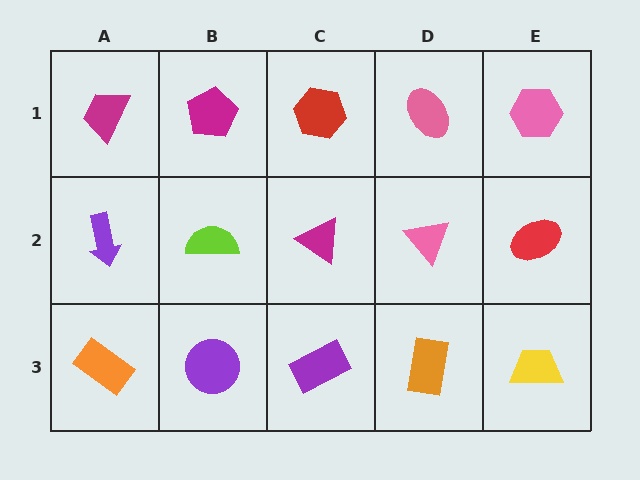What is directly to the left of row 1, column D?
A red hexagon.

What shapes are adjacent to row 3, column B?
A lime semicircle (row 2, column B), an orange rectangle (row 3, column A), a purple rectangle (row 3, column C).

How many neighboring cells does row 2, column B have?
4.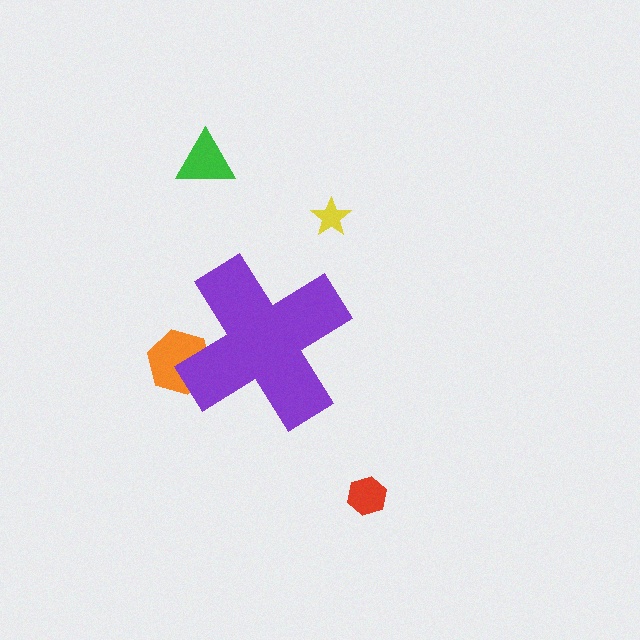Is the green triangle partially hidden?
No, the green triangle is fully visible.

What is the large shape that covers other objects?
A purple cross.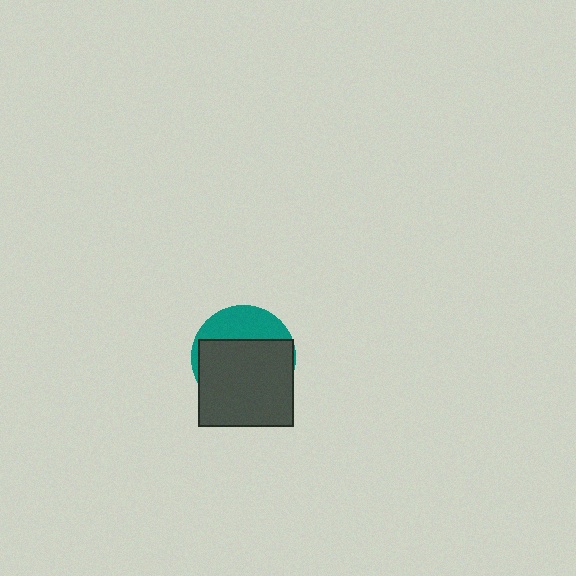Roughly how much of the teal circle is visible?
A small part of it is visible (roughly 31%).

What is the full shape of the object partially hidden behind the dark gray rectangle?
The partially hidden object is a teal circle.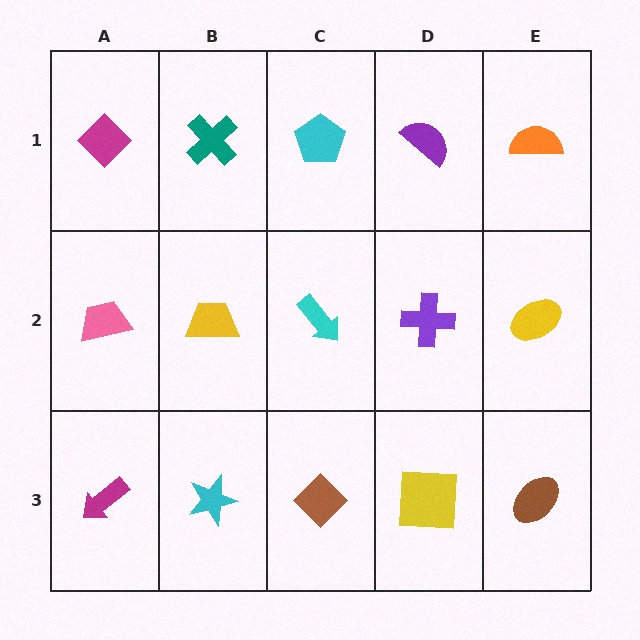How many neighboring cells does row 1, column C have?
3.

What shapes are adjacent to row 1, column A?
A pink trapezoid (row 2, column A), a teal cross (row 1, column B).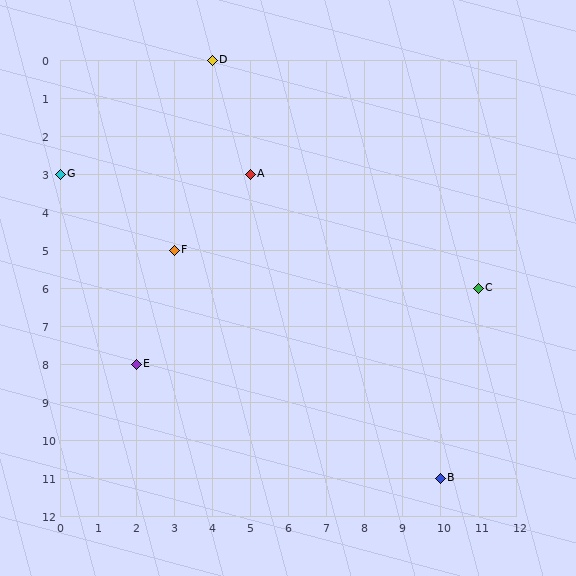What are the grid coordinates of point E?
Point E is at grid coordinates (2, 8).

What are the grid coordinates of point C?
Point C is at grid coordinates (11, 6).